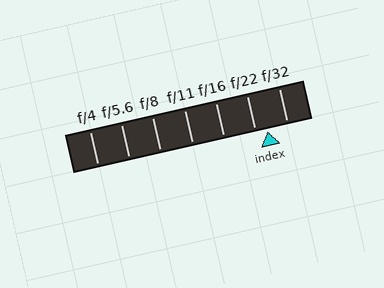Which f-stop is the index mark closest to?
The index mark is closest to f/22.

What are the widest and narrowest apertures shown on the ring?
The widest aperture shown is f/4 and the narrowest is f/32.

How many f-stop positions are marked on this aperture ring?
There are 7 f-stop positions marked.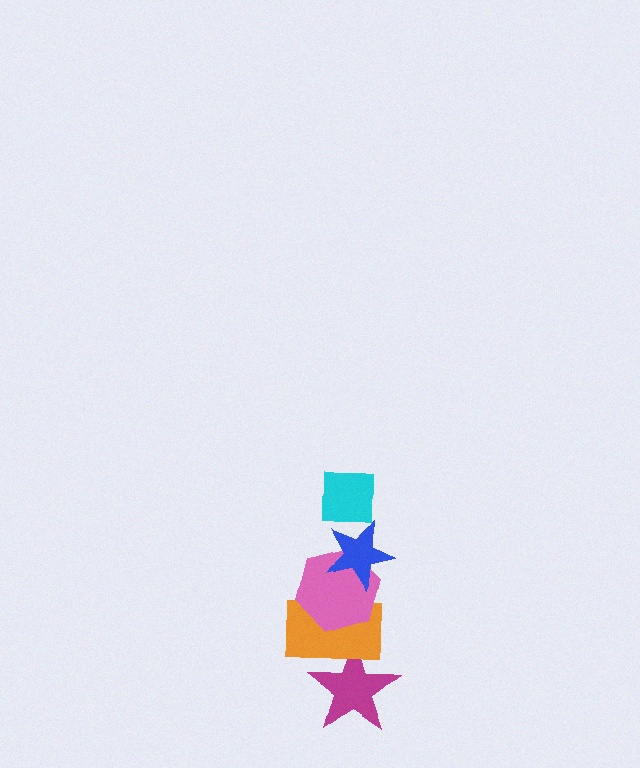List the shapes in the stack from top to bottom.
From top to bottom: the cyan square, the blue star, the pink hexagon, the orange rectangle, the magenta star.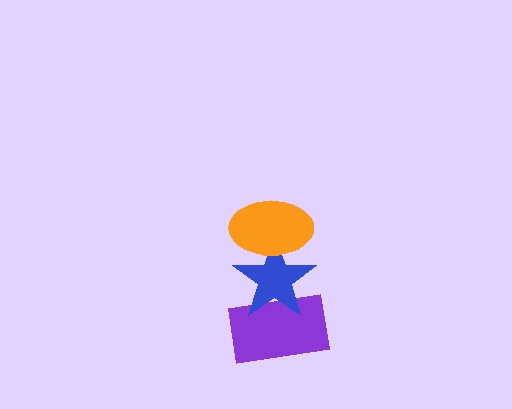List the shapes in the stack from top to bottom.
From top to bottom: the orange ellipse, the blue star, the purple rectangle.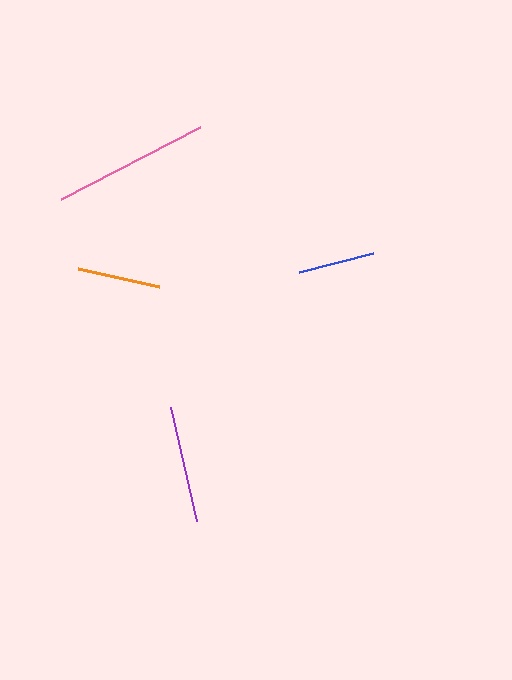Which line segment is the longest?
The pink line is the longest at approximately 157 pixels.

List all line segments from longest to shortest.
From longest to shortest: pink, purple, orange, blue.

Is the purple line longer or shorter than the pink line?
The pink line is longer than the purple line.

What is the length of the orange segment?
The orange segment is approximately 83 pixels long.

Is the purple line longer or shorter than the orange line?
The purple line is longer than the orange line.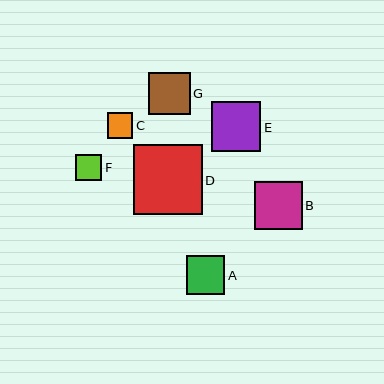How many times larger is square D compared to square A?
Square D is approximately 1.8 times the size of square A.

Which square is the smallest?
Square C is the smallest with a size of approximately 25 pixels.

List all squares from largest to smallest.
From largest to smallest: D, E, B, G, A, F, C.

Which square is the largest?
Square D is the largest with a size of approximately 69 pixels.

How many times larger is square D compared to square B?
Square D is approximately 1.5 times the size of square B.